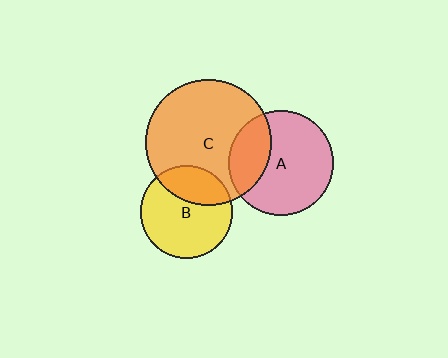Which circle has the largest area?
Circle C (orange).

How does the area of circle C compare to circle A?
Approximately 1.4 times.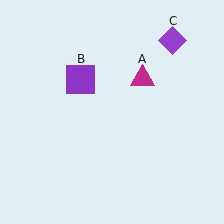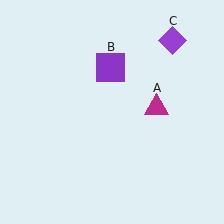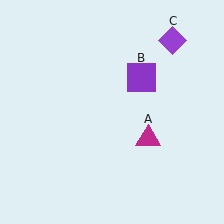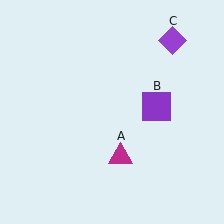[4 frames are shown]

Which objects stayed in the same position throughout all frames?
Purple diamond (object C) remained stationary.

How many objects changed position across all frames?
2 objects changed position: magenta triangle (object A), purple square (object B).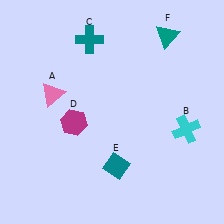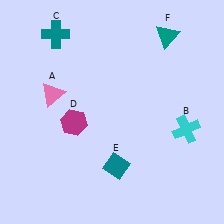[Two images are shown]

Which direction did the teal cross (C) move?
The teal cross (C) moved left.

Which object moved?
The teal cross (C) moved left.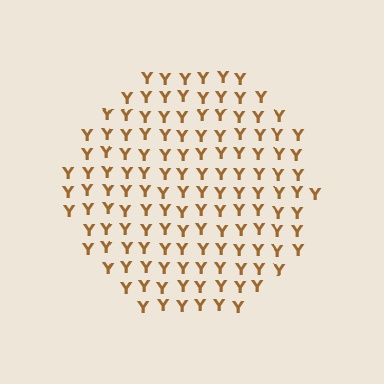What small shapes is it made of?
It is made of small letter Y's.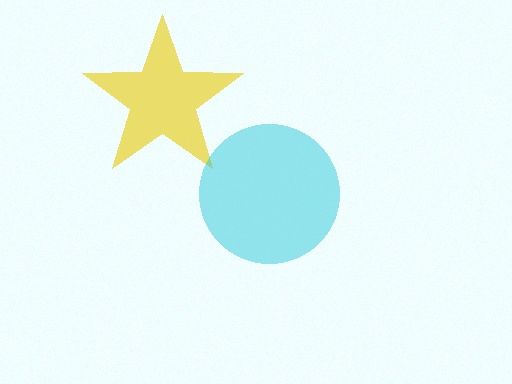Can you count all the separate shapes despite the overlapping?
Yes, there are 2 separate shapes.